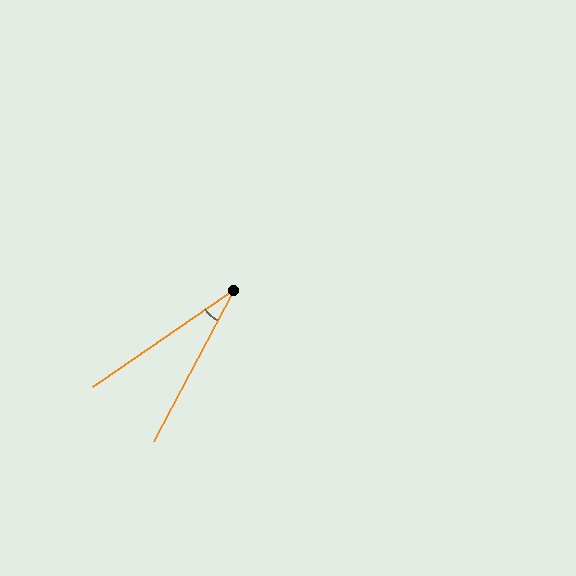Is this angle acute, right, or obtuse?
It is acute.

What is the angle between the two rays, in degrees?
Approximately 27 degrees.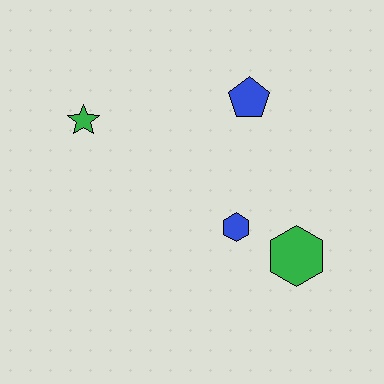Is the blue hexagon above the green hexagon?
Yes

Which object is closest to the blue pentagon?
The blue hexagon is closest to the blue pentagon.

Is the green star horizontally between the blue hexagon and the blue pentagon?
No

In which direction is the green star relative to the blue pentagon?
The green star is to the left of the blue pentagon.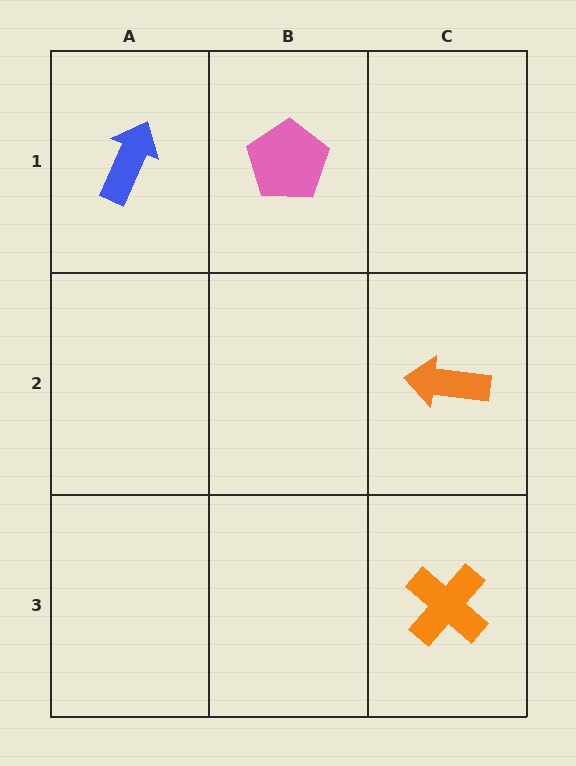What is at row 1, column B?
A pink pentagon.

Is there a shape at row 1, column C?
No, that cell is empty.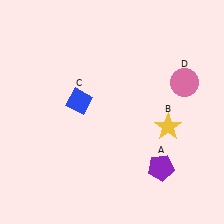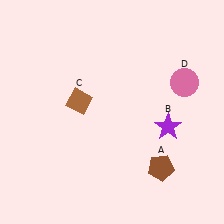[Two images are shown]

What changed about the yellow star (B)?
In Image 1, B is yellow. In Image 2, it changed to purple.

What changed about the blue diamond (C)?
In Image 1, C is blue. In Image 2, it changed to brown.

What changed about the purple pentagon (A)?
In Image 1, A is purple. In Image 2, it changed to brown.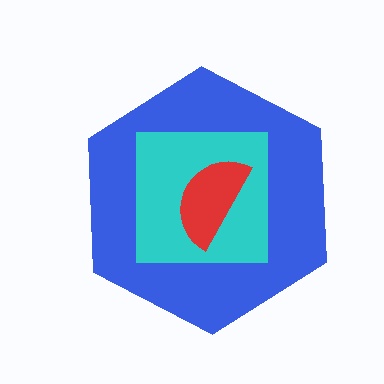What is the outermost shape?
The blue hexagon.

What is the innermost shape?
The red semicircle.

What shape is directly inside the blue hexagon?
The cyan square.